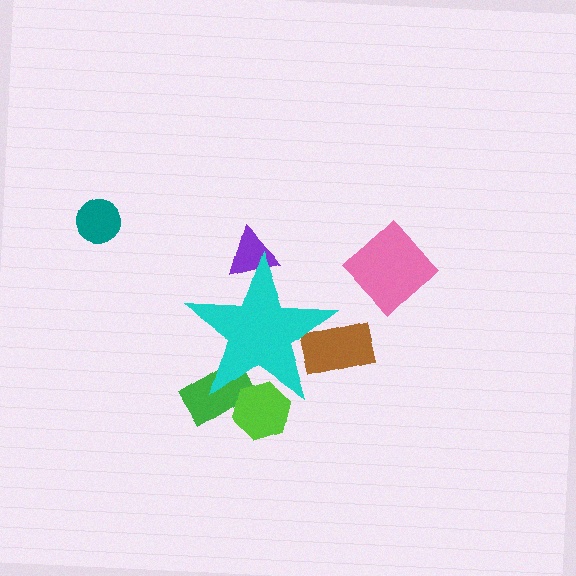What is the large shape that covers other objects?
A cyan star.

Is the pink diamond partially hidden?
No, the pink diamond is fully visible.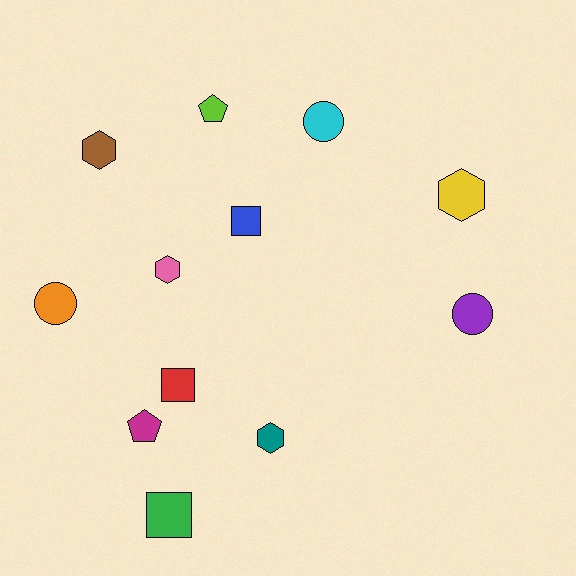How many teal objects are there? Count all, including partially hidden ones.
There is 1 teal object.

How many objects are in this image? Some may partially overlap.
There are 12 objects.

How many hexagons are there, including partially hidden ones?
There are 4 hexagons.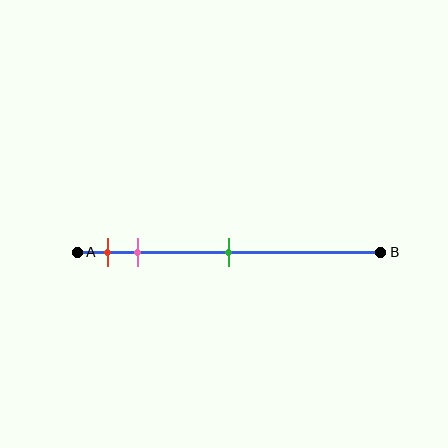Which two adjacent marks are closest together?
The red and pink marks are the closest adjacent pair.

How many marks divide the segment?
There are 3 marks dividing the segment.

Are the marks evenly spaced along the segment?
No, the marks are not evenly spaced.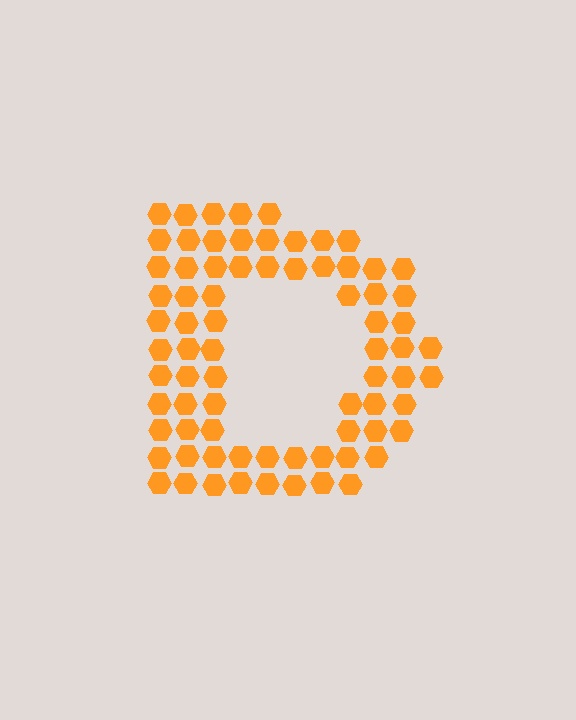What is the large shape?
The large shape is the letter D.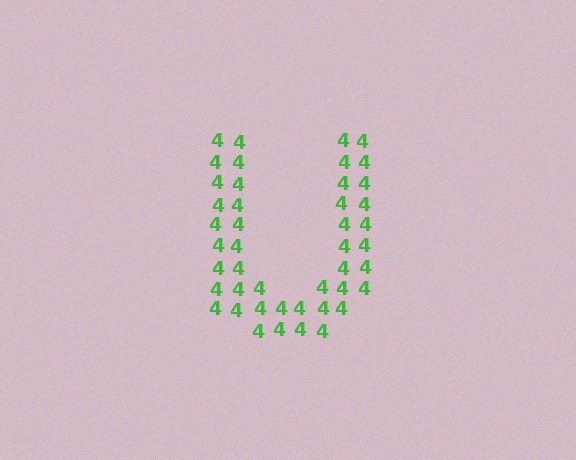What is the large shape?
The large shape is the letter U.